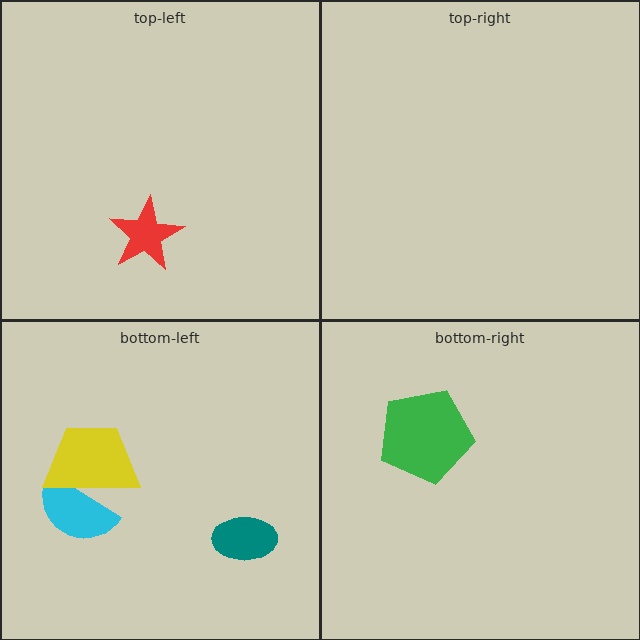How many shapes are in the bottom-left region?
3.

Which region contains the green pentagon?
The bottom-right region.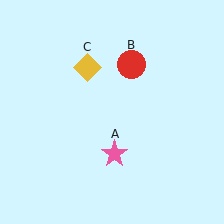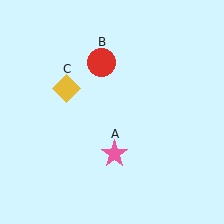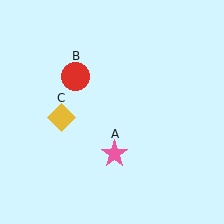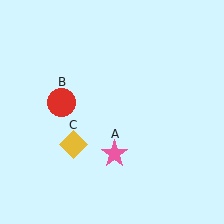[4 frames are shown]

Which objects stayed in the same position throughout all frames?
Pink star (object A) remained stationary.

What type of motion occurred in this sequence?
The red circle (object B), yellow diamond (object C) rotated counterclockwise around the center of the scene.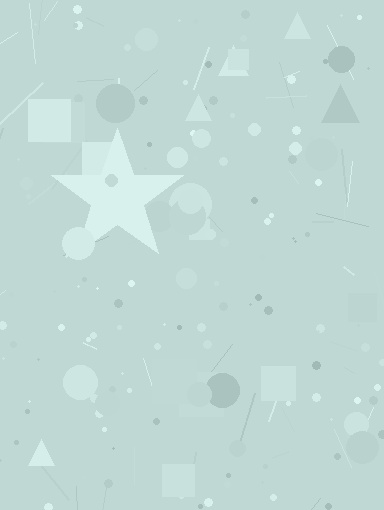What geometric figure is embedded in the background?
A star is embedded in the background.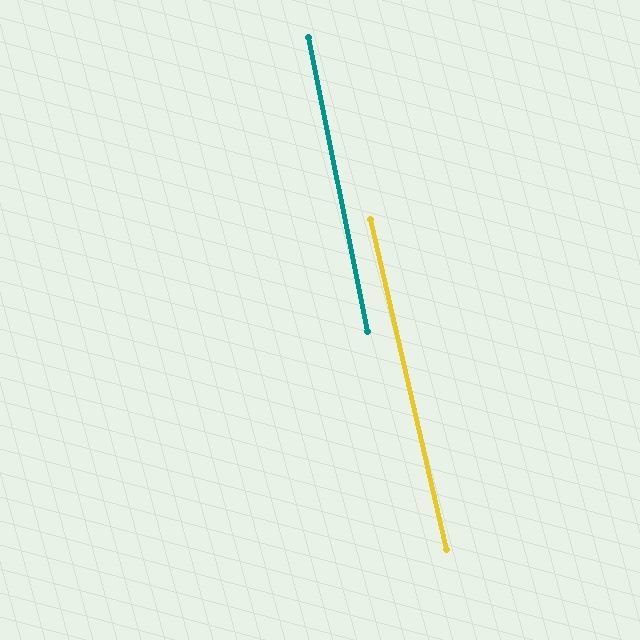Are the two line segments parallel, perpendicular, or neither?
Parallel — their directions differ by only 1.5°.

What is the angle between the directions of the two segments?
Approximately 2 degrees.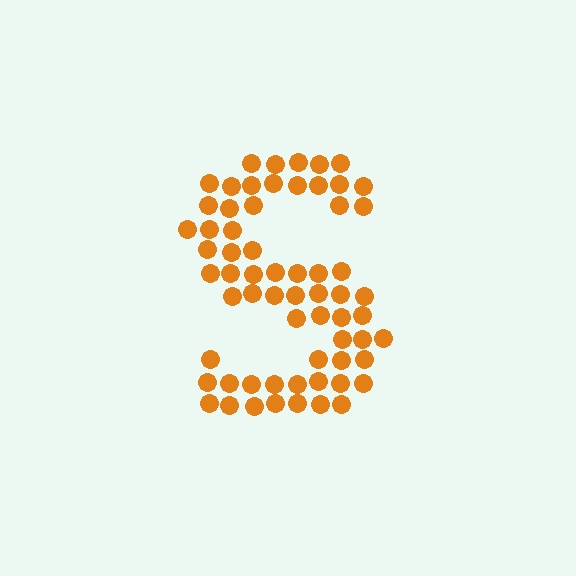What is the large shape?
The large shape is the letter S.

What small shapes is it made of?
It is made of small circles.